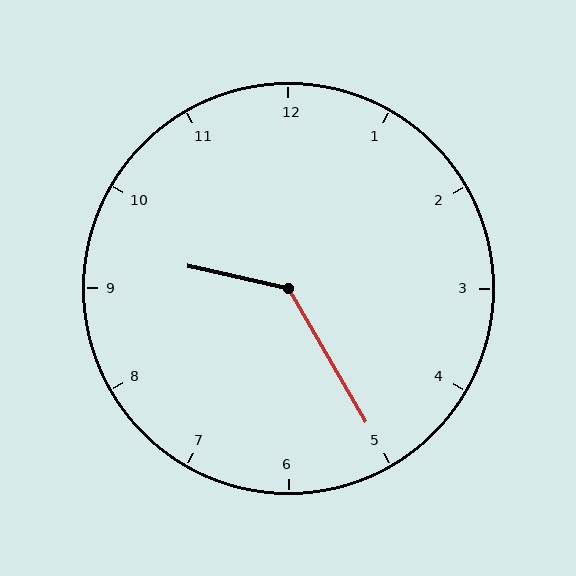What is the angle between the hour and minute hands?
Approximately 132 degrees.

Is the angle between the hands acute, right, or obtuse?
It is obtuse.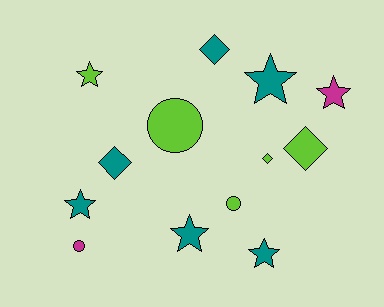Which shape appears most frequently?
Star, with 6 objects.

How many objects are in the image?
There are 13 objects.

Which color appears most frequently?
Teal, with 6 objects.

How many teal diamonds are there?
There are 2 teal diamonds.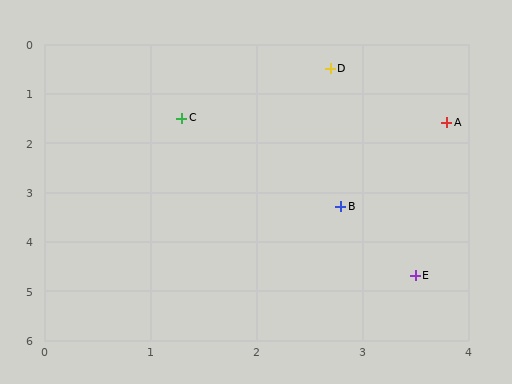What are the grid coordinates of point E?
Point E is at approximately (3.5, 4.7).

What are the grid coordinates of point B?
Point B is at approximately (2.8, 3.3).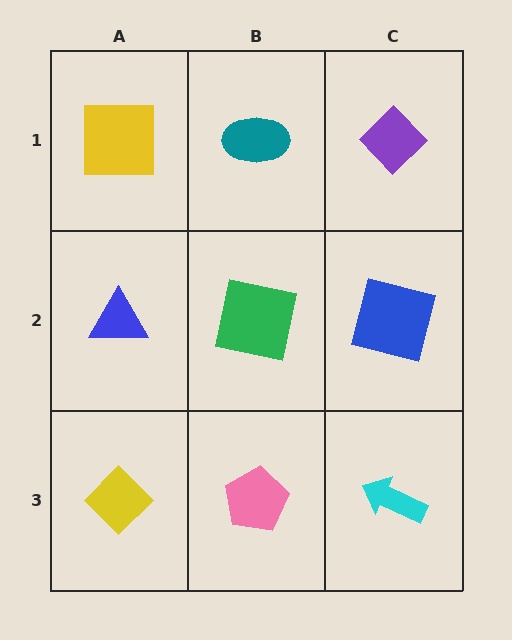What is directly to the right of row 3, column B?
A cyan arrow.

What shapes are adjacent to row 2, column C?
A purple diamond (row 1, column C), a cyan arrow (row 3, column C), a green square (row 2, column B).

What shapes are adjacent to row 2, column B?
A teal ellipse (row 1, column B), a pink pentagon (row 3, column B), a blue triangle (row 2, column A), a blue square (row 2, column C).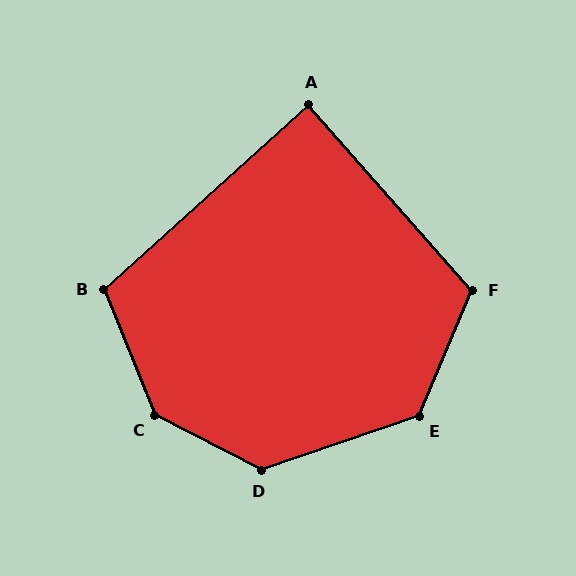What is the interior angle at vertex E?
Approximately 131 degrees (obtuse).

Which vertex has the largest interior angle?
C, at approximately 139 degrees.